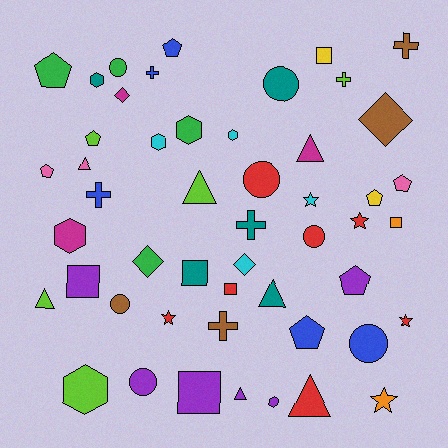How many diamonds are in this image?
There are 4 diamonds.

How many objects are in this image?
There are 50 objects.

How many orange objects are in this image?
There are 2 orange objects.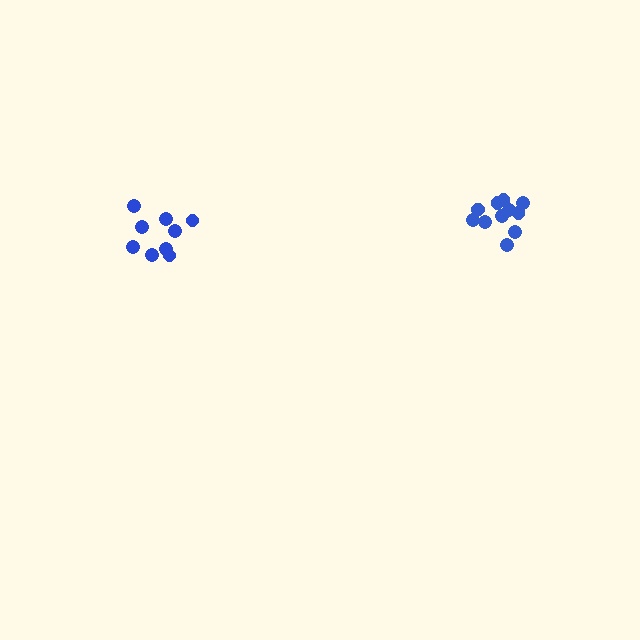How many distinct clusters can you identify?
There are 2 distinct clusters.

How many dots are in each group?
Group 1: 9 dots, Group 2: 11 dots (20 total).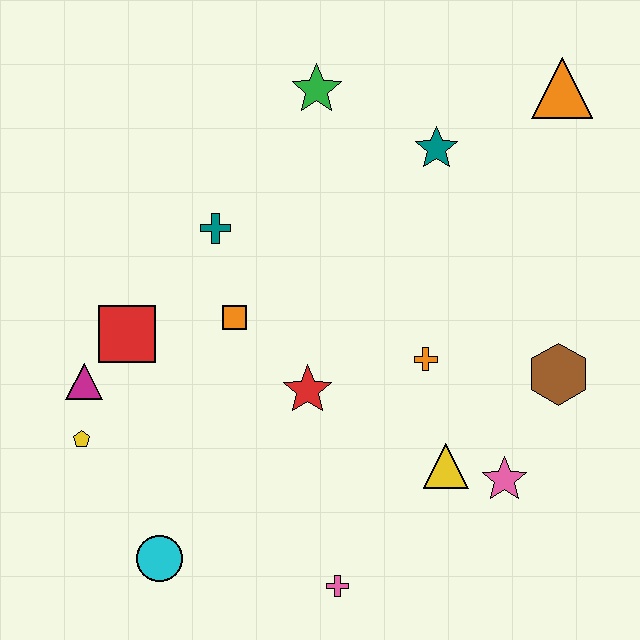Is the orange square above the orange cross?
Yes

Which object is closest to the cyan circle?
The yellow pentagon is closest to the cyan circle.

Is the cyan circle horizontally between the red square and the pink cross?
Yes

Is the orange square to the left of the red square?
No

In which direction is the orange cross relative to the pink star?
The orange cross is above the pink star.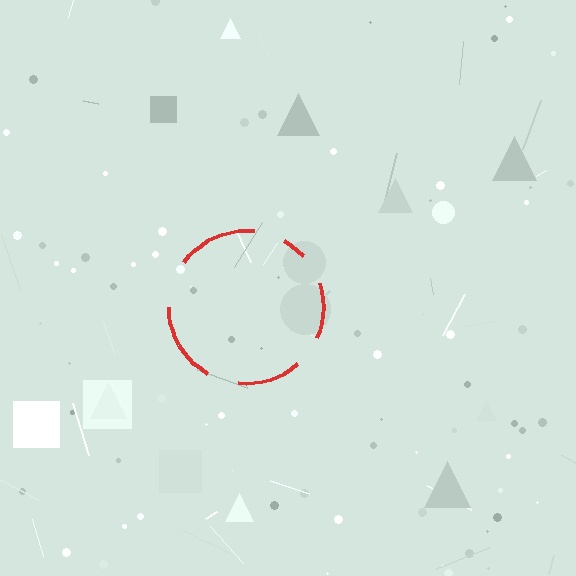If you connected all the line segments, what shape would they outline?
They would outline a circle.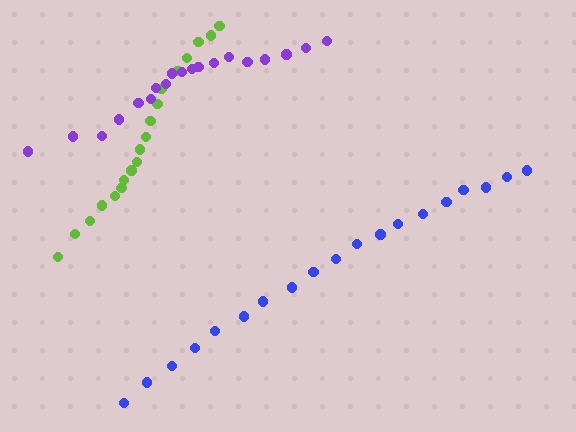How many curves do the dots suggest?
There are 3 distinct paths.